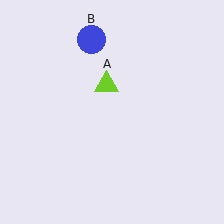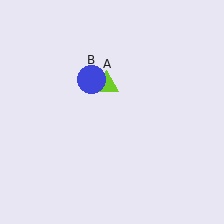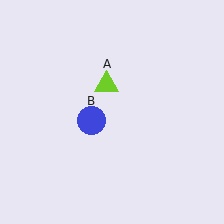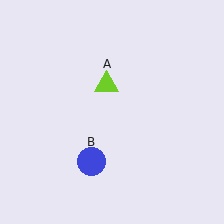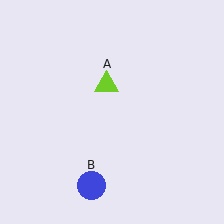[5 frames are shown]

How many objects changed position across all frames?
1 object changed position: blue circle (object B).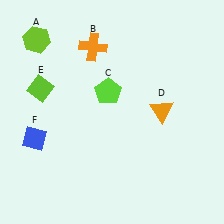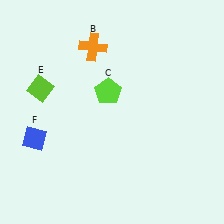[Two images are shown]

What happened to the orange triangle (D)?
The orange triangle (D) was removed in Image 2. It was in the top-right area of Image 1.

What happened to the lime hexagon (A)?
The lime hexagon (A) was removed in Image 2. It was in the top-left area of Image 1.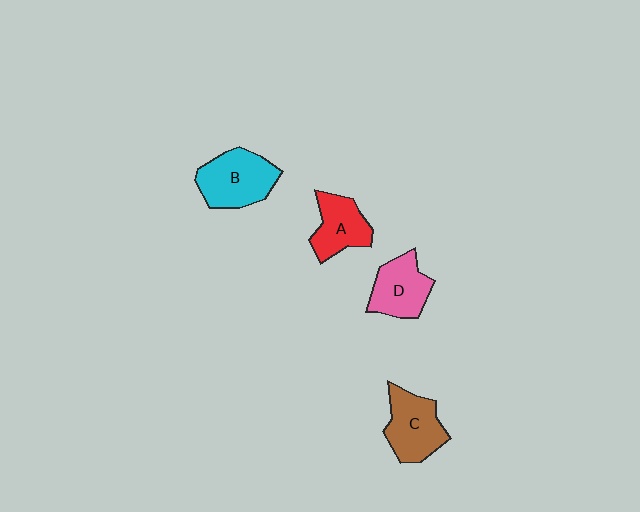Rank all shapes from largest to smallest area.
From largest to smallest: B (cyan), C (brown), D (pink), A (red).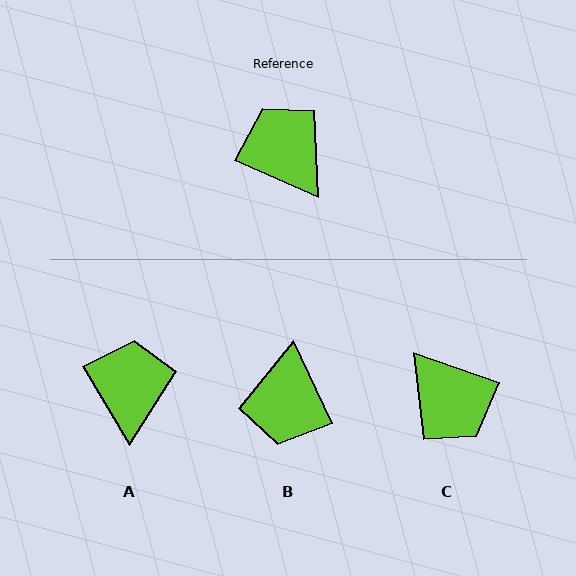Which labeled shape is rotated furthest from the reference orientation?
C, about 175 degrees away.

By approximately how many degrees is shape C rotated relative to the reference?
Approximately 175 degrees clockwise.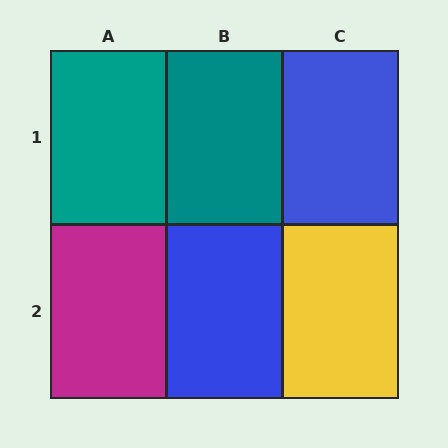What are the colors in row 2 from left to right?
Magenta, blue, yellow.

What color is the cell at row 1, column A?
Teal.